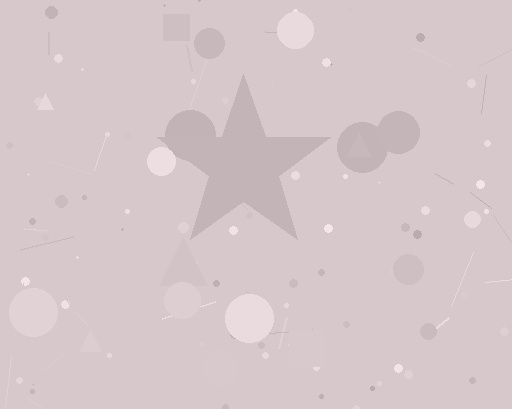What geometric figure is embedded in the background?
A star is embedded in the background.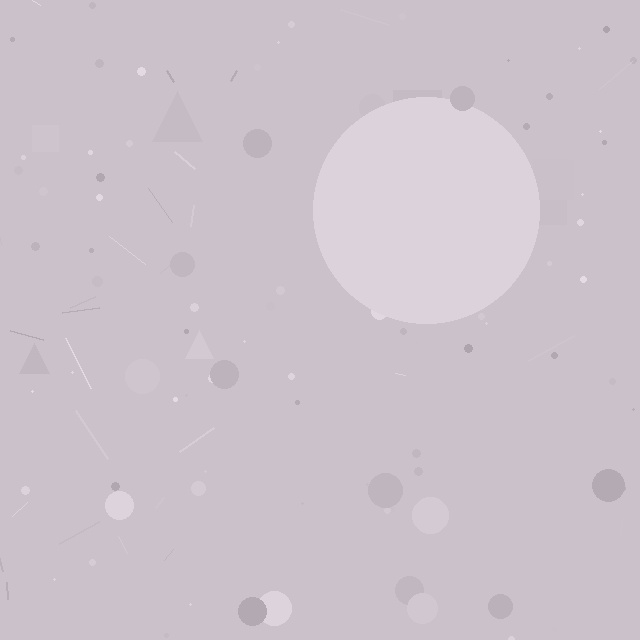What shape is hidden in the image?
A circle is hidden in the image.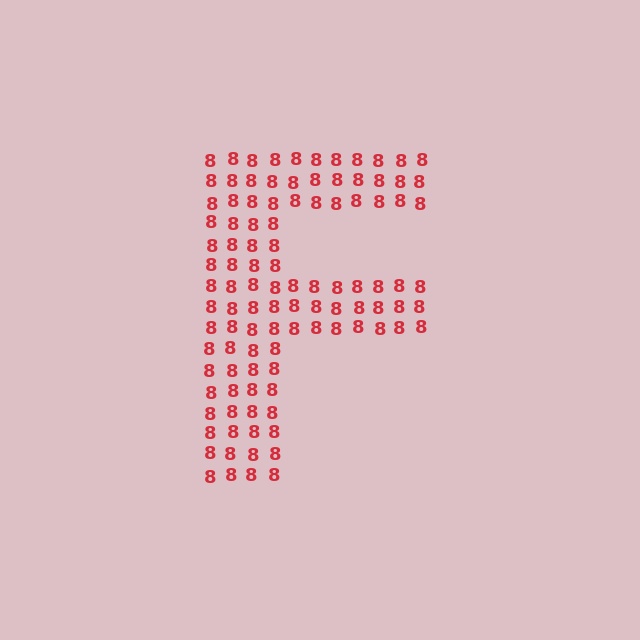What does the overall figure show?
The overall figure shows the letter F.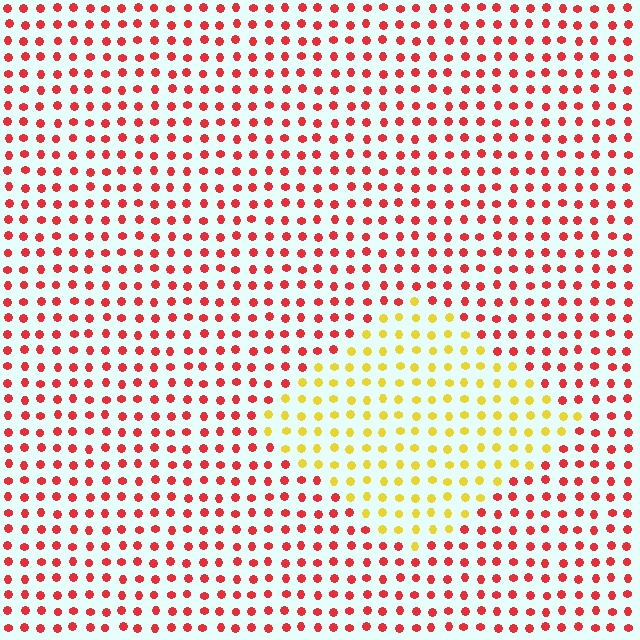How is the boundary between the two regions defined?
The boundary is defined purely by a slight shift in hue (about 58 degrees). Spacing, size, and orientation are identical on both sides.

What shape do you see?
I see a diamond.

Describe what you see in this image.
The image is filled with small red elements in a uniform arrangement. A diamond-shaped region is visible where the elements are tinted to a slightly different hue, forming a subtle color boundary.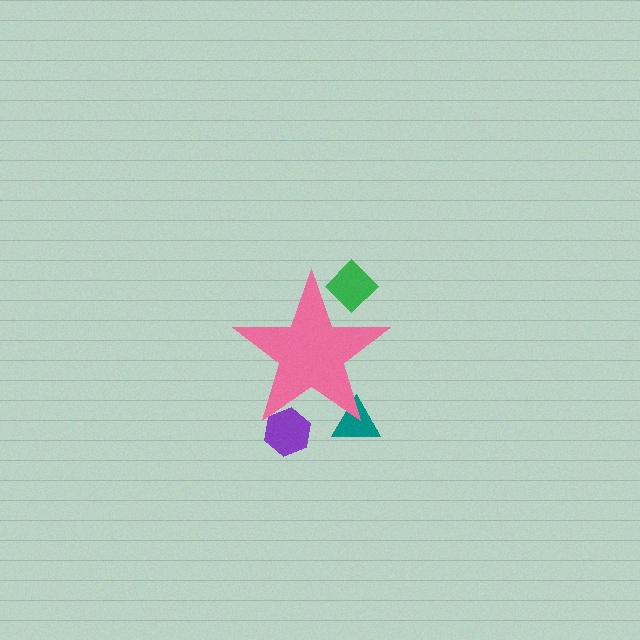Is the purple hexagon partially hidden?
Yes, the purple hexagon is partially hidden behind the pink star.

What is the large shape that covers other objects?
A pink star.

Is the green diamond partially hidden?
Yes, the green diamond is partially hidden behind the pink star.